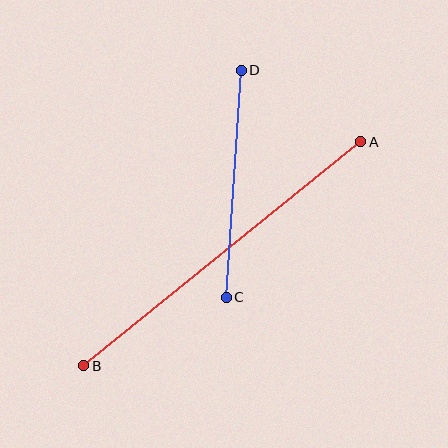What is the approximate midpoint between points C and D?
The midpoint is at approximately (234, 184) pixels.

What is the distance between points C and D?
The distance is approximately 227 pixels.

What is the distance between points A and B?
The distance is approximately 356 pixels.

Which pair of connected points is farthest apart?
Points A and B are farthest apart.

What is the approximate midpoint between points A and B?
The midpoint is at approximately (222, 254) pixels.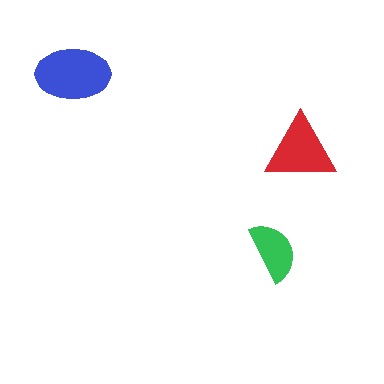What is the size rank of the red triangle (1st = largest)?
2nd.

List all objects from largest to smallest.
The blue ellipse, the red triangle, the green semicircle.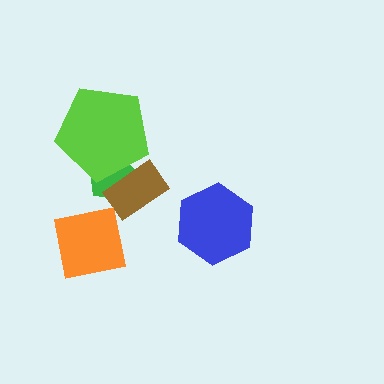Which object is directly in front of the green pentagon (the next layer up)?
The lime pentagon is directly in front of the green pentagon.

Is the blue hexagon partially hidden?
No, no other shape covers it.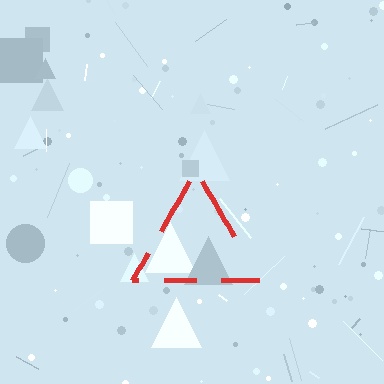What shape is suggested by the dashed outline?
The dashed outline suggests a triangle.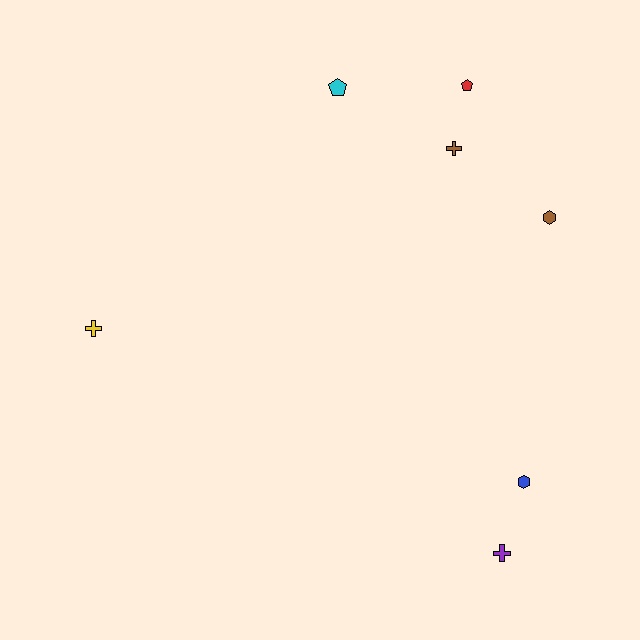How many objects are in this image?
There are 7 objects.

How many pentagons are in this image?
There are 2 pentagons.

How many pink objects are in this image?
There are no pink objects.